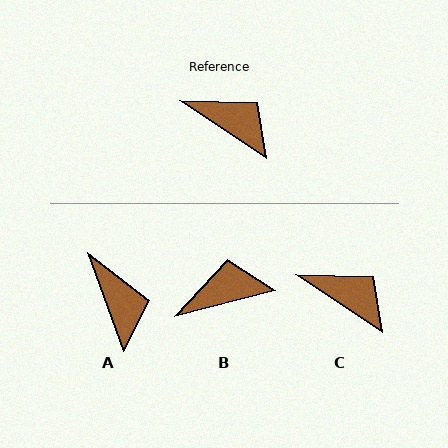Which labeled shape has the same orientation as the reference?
C.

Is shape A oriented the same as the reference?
No, it is off by about 36 degrees.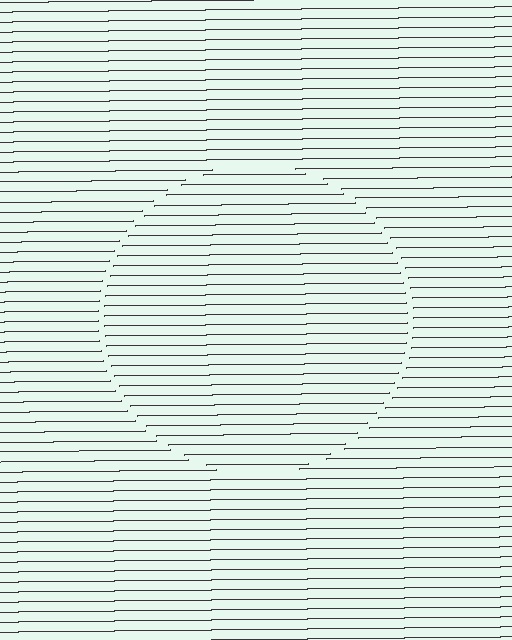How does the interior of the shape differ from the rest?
The interior of the shape contains the same grating, shifted by half a period — the contour is defined by the phase discontinuity where line-ends from the inner and outer gratings abut.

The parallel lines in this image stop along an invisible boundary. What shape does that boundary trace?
An illusory circle. The interior of the shape contains the same grating, shifted by half a period — the contour is defined by the phase discontinuity where line-ends from the inner and outer gratings abut.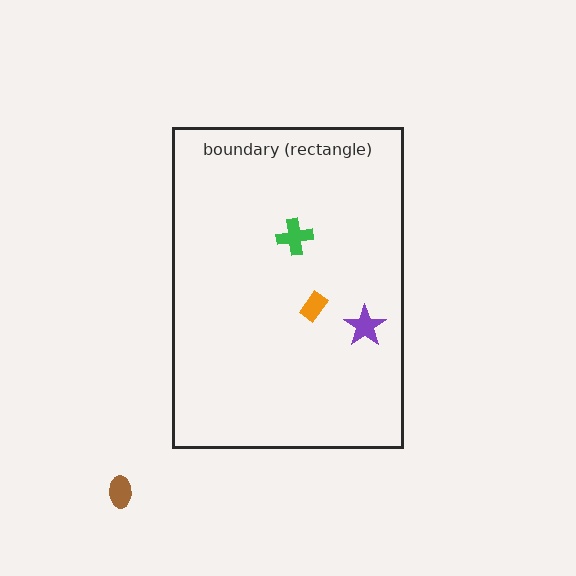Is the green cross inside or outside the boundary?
Inside.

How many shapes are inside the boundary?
3 inside, 1 outside.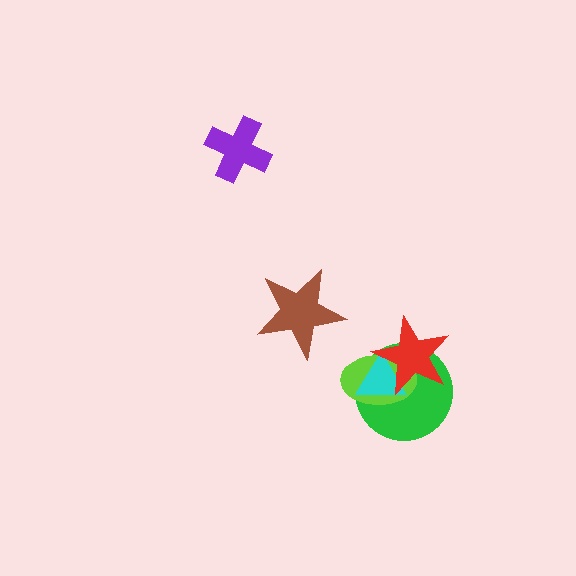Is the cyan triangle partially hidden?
Yes, it is partially covered by another shape.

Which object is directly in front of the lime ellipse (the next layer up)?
The cyan triangle is directly in front of the lime ellipse.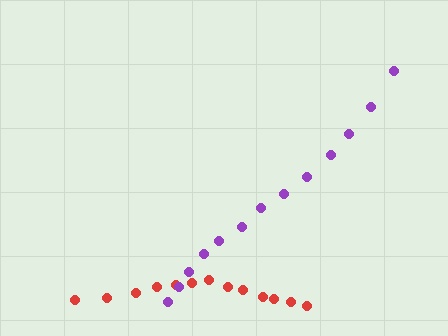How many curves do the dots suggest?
There are 2 distinct paths.